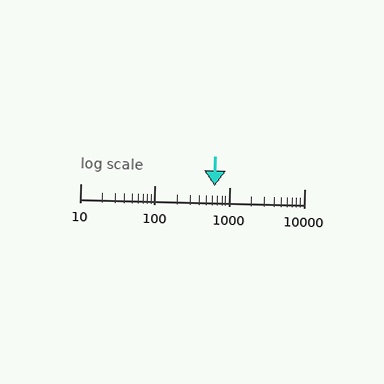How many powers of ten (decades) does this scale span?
The scale spans 3 decades, from 10 to 10000.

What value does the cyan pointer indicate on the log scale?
The pointer indicates approximately 630.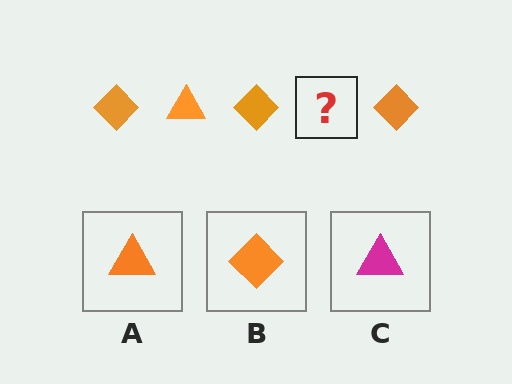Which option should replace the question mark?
Option A.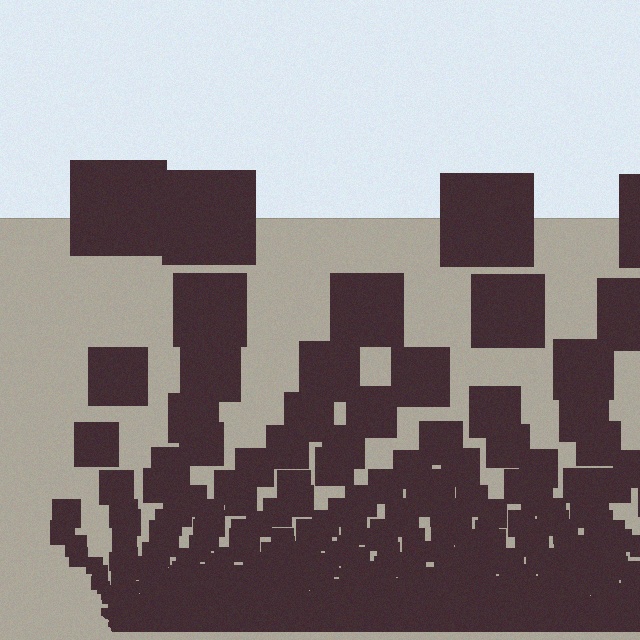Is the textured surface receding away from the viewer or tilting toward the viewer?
The surface appears to tilt toward the viewer. Texture elements get larger and sparser toward the top.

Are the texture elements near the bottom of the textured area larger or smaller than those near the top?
Smaller. The gradient is inverted — elements near the bottom are smaller and denser.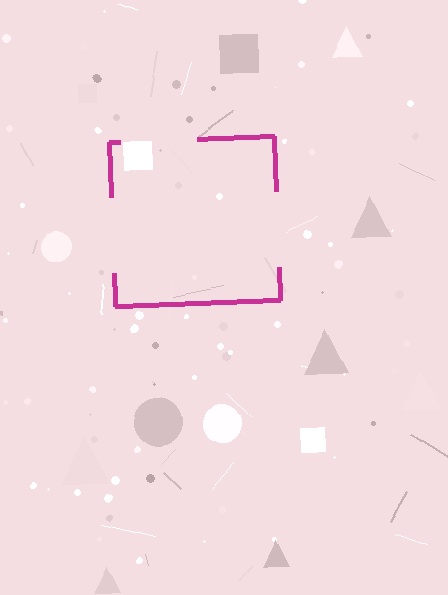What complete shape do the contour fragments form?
The contour fragments form a square.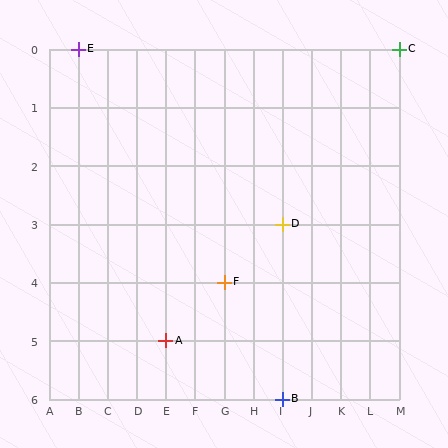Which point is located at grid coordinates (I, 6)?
Point B is at (I, 6).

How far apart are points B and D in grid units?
Points B and D are 3 rows apart.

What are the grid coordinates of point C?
Point C is at grid coordinates (M, 0).